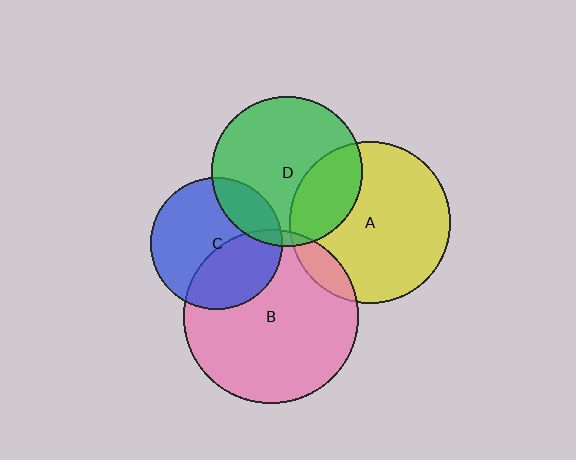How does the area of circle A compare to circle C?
Approximately 1.5 times.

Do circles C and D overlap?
Yes.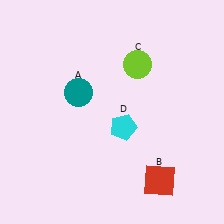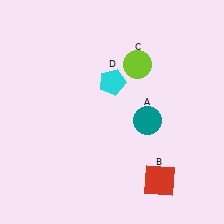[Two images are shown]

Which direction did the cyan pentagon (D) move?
The cyan pentagon (D) moved up.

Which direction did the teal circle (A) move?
The teal circle (A) moved right.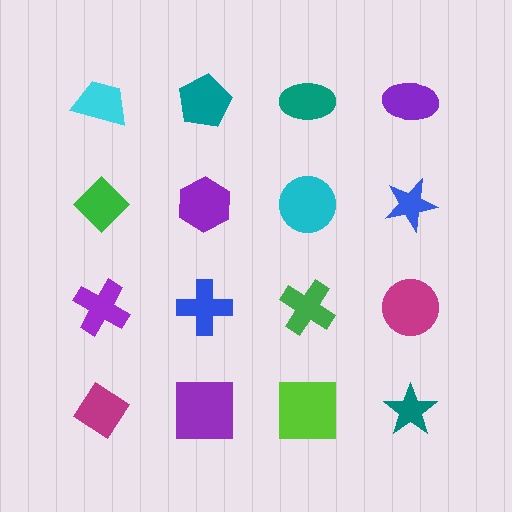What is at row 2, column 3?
A cyan circle.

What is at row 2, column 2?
A purple hexagon.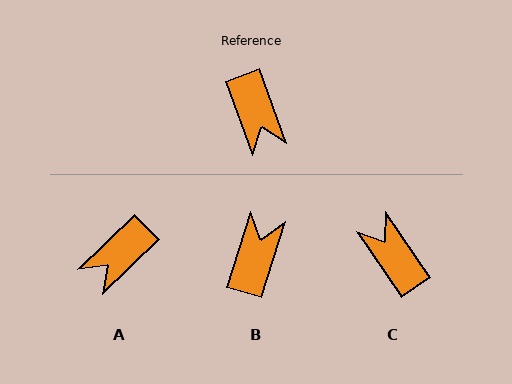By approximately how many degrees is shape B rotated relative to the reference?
Approximately 143 degrees counter-clockwise.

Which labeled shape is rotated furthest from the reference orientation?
C, about 165 degrees away.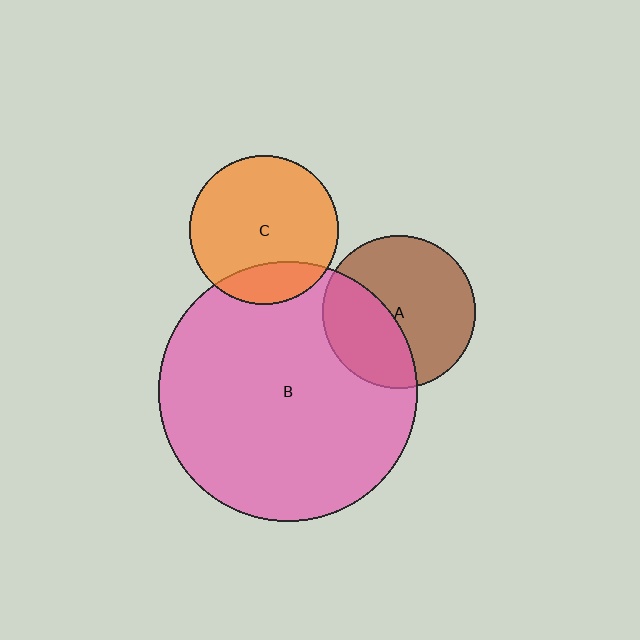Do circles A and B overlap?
Yes.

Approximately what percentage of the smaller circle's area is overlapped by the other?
Approximately 40%.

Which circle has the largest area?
Circle B (pink).